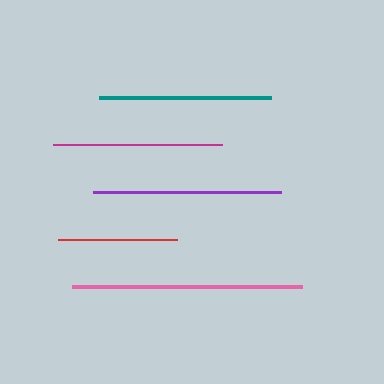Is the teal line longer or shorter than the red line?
The teal line is longer than the red line.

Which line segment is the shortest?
The red line is the shortest at approximately 119 pixels.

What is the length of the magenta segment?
The magenta segment is approximately 169 pixels long.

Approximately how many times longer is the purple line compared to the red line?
The purple line is approximately 1.6 times the length of the red line.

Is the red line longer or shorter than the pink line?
The pink line is longer than the red line.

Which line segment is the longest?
The pink line is the longest at approximately 230 pixels.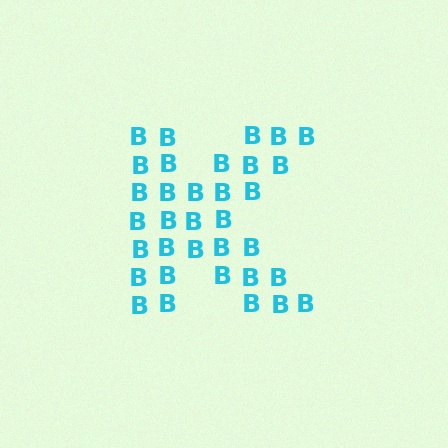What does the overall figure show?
The overall figure shows the letter K.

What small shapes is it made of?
It is made of small letter B's.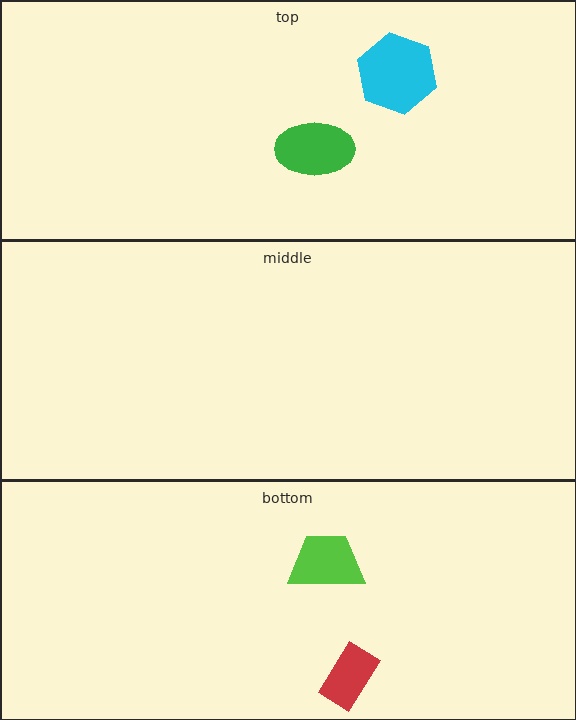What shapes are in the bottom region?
The red rectangle, the lime trapezoid.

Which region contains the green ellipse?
The top region.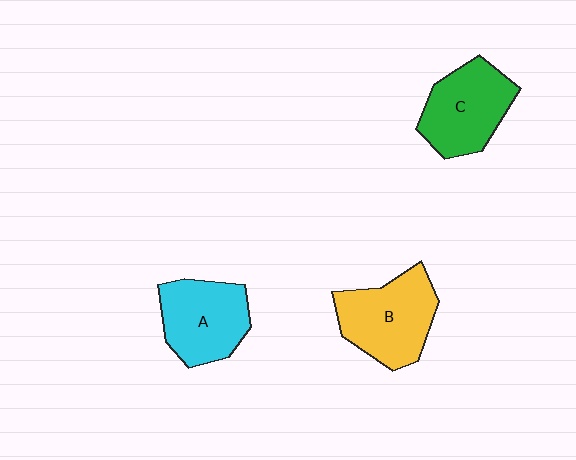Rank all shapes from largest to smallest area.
From largest to smallest: B (yellow), C (green), A (cyan).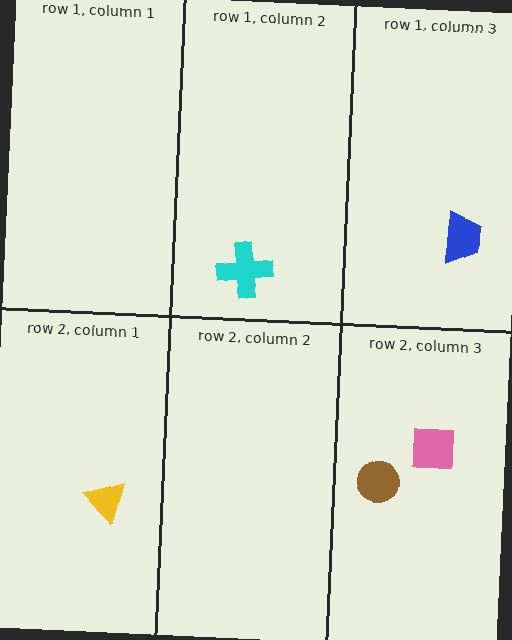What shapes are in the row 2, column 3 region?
The pink square, the brown circle.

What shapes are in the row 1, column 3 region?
The blue trapezoid.